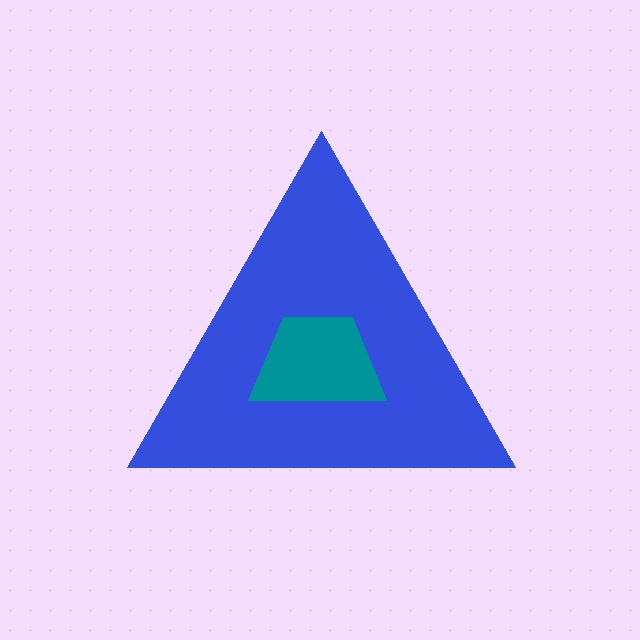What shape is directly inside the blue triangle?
The teal trapezoid.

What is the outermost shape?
The blue triangle.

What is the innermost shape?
The teal trapezoid.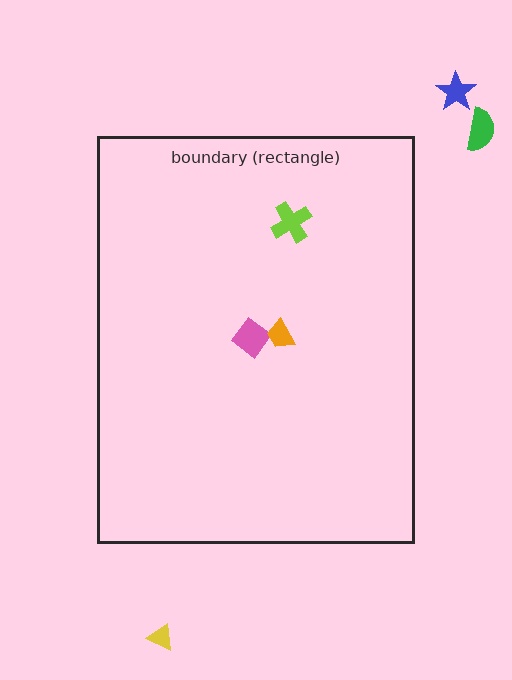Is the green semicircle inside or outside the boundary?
Outside.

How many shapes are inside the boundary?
3 inside, 3 outside.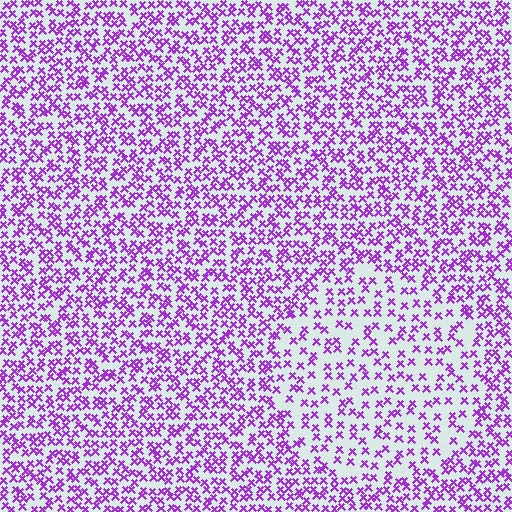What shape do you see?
I see a circle.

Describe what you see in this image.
The image contains small purple elements arranged at two different densities. A circle-shaped region is visible where the elements are less densely packed than the surrounding area.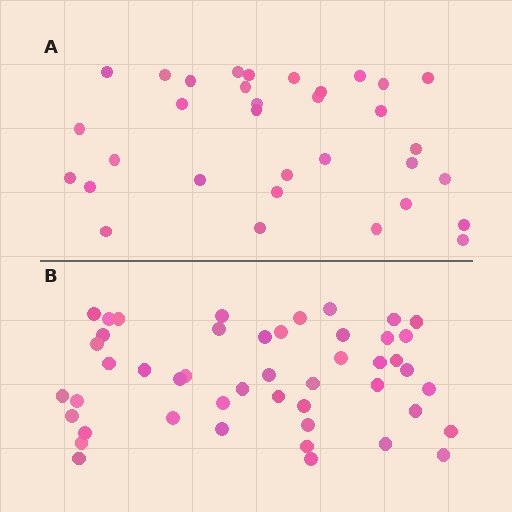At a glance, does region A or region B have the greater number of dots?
Region B (the bottom region) has more dots.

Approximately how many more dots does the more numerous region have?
Region B has approximately 15 more dots than region A.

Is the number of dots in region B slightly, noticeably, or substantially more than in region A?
Region B has noticeably more, but not dramatically so. The ratio is roughly 1.4 to 1.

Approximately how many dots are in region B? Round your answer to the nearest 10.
About 50 dots. (The exact count is 47, which rounds to 50.)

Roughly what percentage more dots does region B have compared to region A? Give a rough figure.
About 40% more.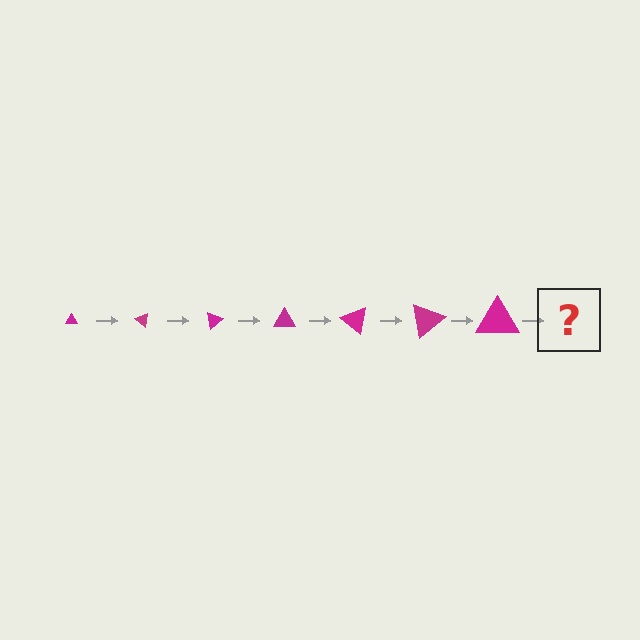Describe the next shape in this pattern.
It should be a triangle, larger than the previous one and rotated 280 degrees from the start.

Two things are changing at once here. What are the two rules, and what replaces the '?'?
The two rules are that the triangle grows larger each step and it rotates 40 degrees each step. The '?' should be a triangle, larger than the previous one and rotated 280 degrees from the start.